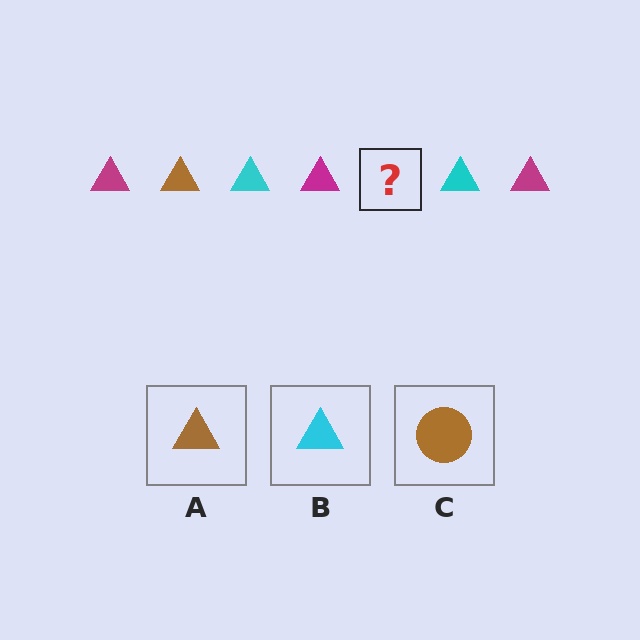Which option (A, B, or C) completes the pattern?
A.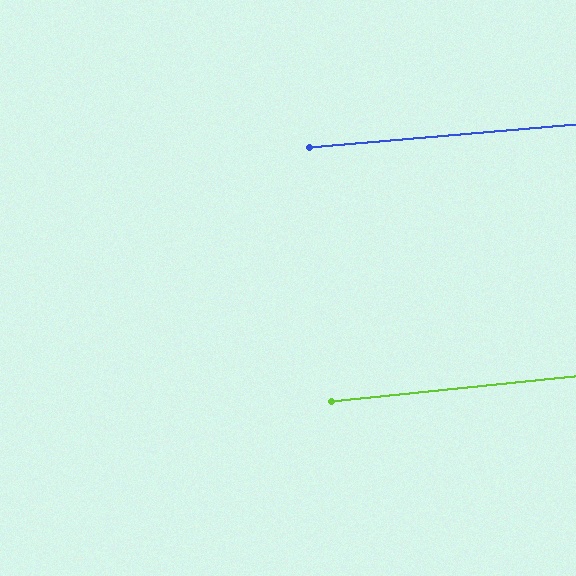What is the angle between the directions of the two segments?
Approximately 1 degree.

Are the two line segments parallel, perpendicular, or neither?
Parallel — their directions differ by only 1.0°.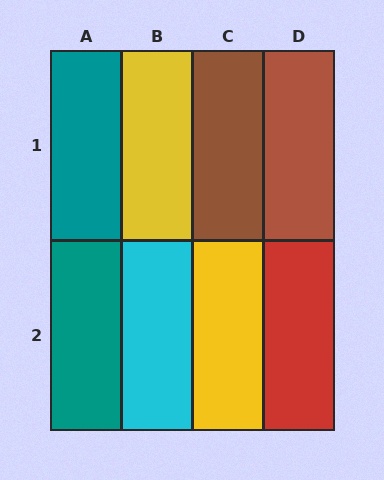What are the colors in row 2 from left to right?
Teal, cyan, yellow, red.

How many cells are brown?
2 cells are brown.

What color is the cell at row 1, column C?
Brown.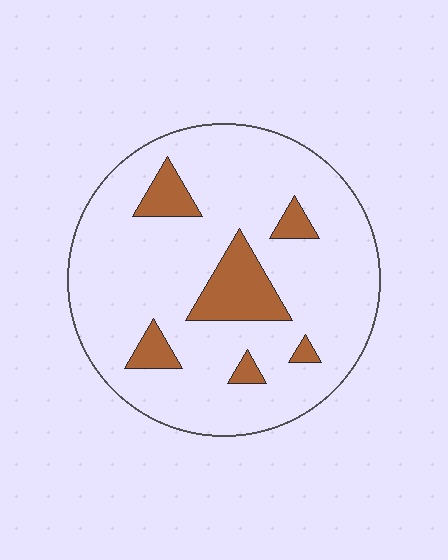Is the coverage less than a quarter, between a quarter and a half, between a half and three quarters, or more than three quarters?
Less than a quarter.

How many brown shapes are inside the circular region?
6.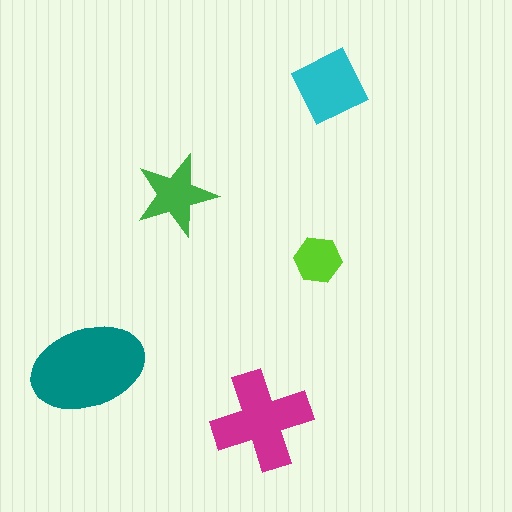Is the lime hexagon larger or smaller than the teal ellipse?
Smaller.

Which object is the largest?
The teal ellipse.